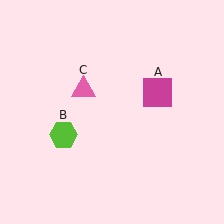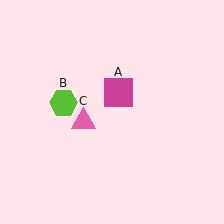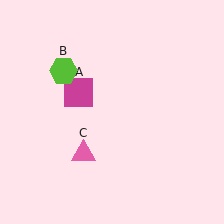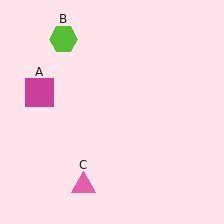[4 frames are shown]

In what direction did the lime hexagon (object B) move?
The lime hexagon (object B) moved up.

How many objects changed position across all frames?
3 objects changed position: magenta square (object A), lime hexagon (object B), pink triangle (object C).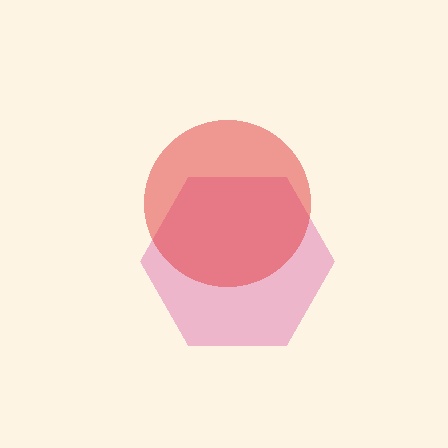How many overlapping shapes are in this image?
There are 2 overlapping shapes in the image.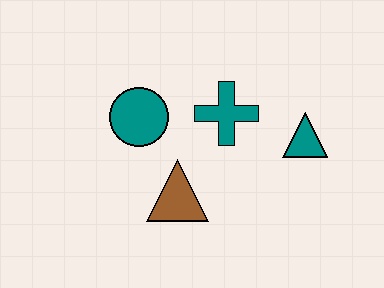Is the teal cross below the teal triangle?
No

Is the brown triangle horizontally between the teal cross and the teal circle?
Yes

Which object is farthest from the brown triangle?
The teal triangle is farthest from the brown triangle.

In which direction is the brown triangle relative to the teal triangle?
The brown triangle is to the left of the teal triangle.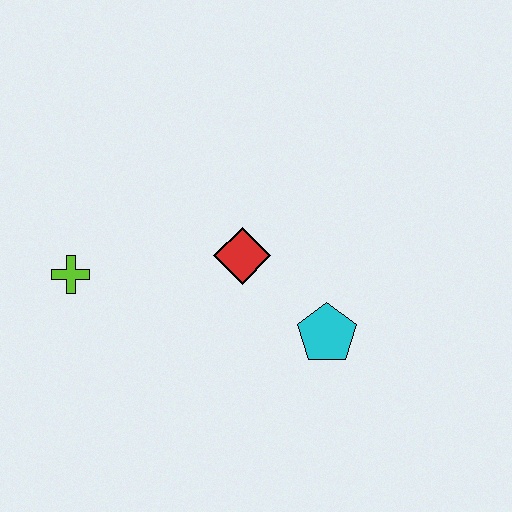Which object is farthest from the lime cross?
The cyan pentagon is farthest from the lime cross.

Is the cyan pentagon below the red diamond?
Yes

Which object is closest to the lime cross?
The red diamond is closest to the lime cross.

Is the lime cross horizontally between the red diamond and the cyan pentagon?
No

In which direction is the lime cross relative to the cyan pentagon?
The lime cross is to the left of the cyan pentagon.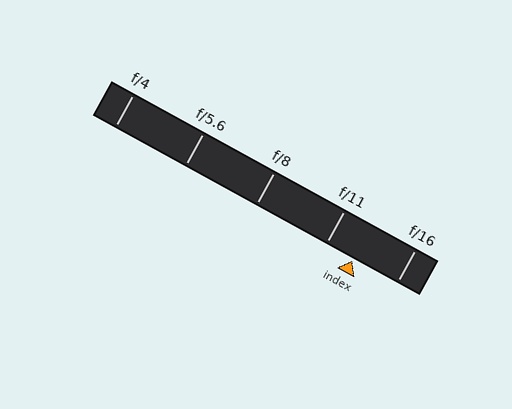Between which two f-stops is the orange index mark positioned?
The index mark is between f/11 and f/16.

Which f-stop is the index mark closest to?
The index mark is closest to f/11.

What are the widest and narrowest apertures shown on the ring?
The widest aperture shown is f/4 and the narrowest is f/16.